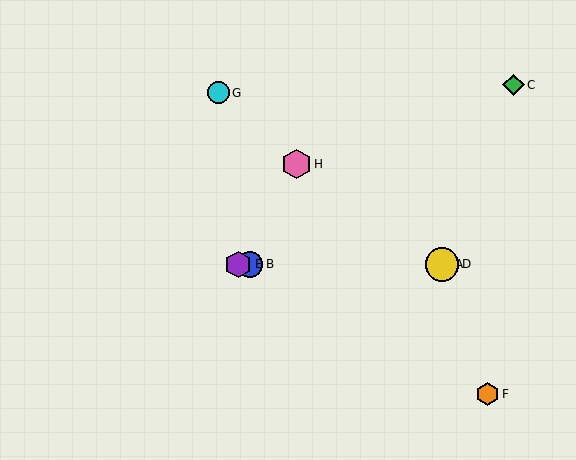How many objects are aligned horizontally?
4 objects (A, B, D, E) are aligned horizontally.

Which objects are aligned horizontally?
Objects A, B, D, E are aligned horizontally.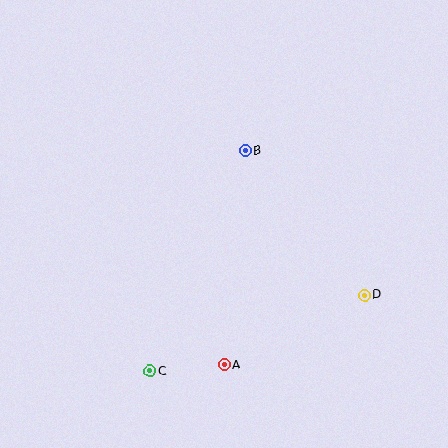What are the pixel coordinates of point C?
Point C is at (150, 371).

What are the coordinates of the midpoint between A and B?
The midpoint between A and B is at (235, 258).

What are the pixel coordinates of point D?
Point D is at (365, 295).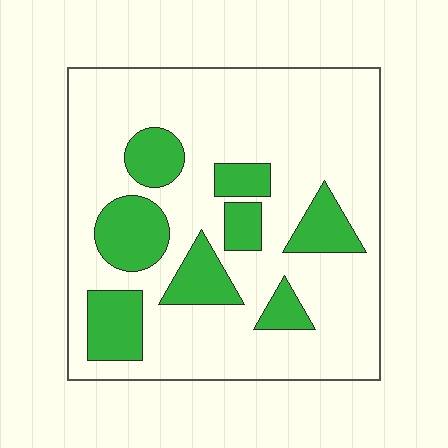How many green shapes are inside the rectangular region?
8.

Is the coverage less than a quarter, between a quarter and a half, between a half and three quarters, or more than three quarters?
Less than a quarter.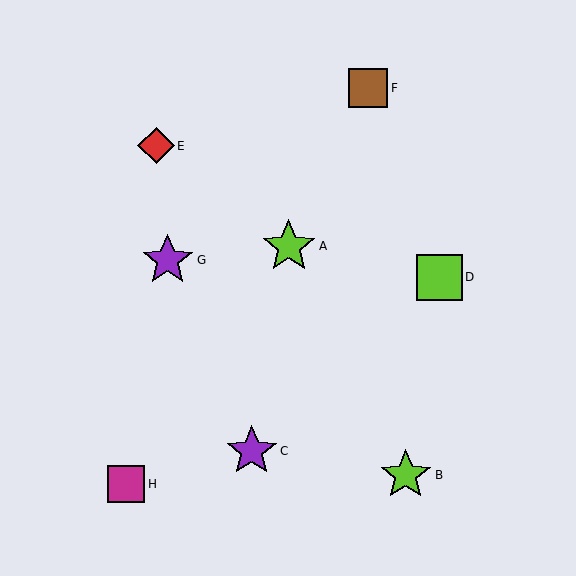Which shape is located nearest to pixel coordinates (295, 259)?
The lime star (labeled A) at (289, 246) is nearest to that location.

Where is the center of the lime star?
The center of the lime star is at (289, 246).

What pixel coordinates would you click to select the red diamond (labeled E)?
Click at (156, 146) to select the red diamond E.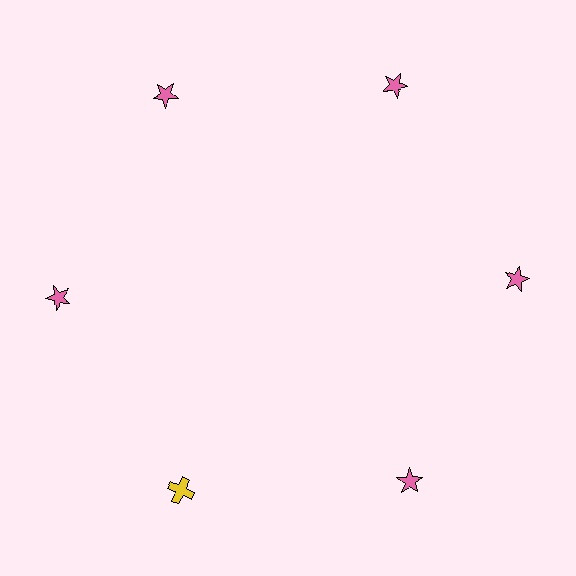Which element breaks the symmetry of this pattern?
The yellow cross at roughly the 7 o'clock position breaks the symmetry. All other shapes are pink stars.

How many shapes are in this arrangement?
There are 6 shapes arranged in a ring pattern.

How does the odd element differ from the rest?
It differs in both color (yellow instead of pink) and shape (cross instead of star).